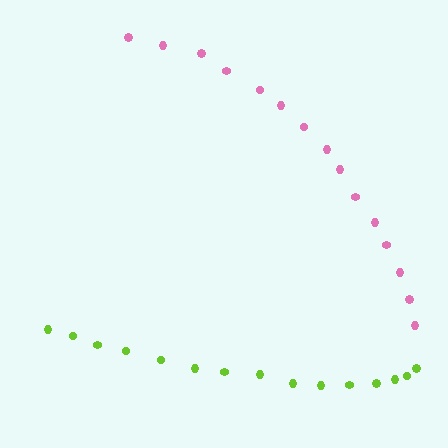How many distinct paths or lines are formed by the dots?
There are 2 distinct paths.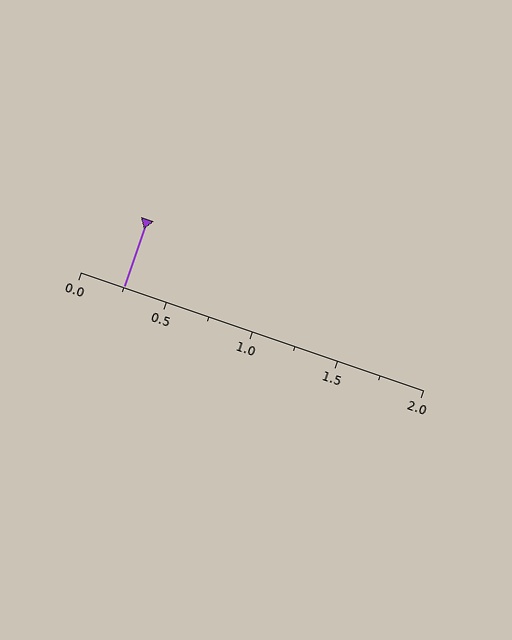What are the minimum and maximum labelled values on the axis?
The axis runs from 0.0 to 2.0.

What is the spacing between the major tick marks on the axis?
The major ticks are spaced 0.5 apart.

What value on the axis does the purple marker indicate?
The marker indicates approximately 0.25.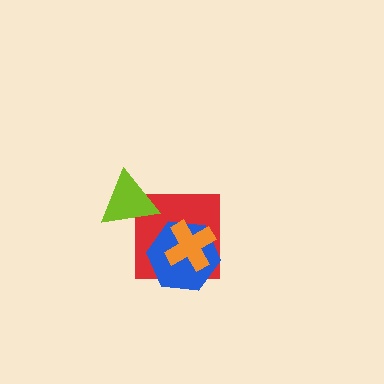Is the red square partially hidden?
Yes, it is partially covered by another shape.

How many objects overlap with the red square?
3 objects overlap with the red square.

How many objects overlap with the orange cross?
2 objects overlap with the orange cross.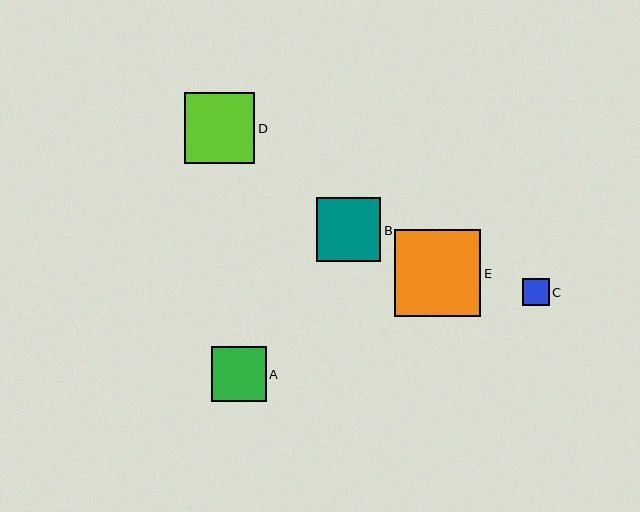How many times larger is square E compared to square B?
Square E is approximately 1.3 times the size of square B.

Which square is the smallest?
Square C is the smallest with a size of approximately 27 pixels.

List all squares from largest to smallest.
From largest to smallest: E, D, B, A, C.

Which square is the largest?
Square E is the largest with a size of approximately 86 pixels.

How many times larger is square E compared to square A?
Square E is approximately 1.6 times the size of square A.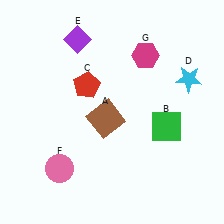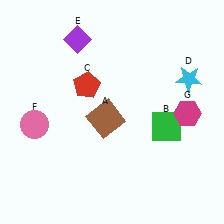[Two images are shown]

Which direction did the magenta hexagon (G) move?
The magenta hexagon (G) moved down.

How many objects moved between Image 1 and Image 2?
2 objects moved between the two images.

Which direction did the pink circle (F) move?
The pink circle (F) moved up.